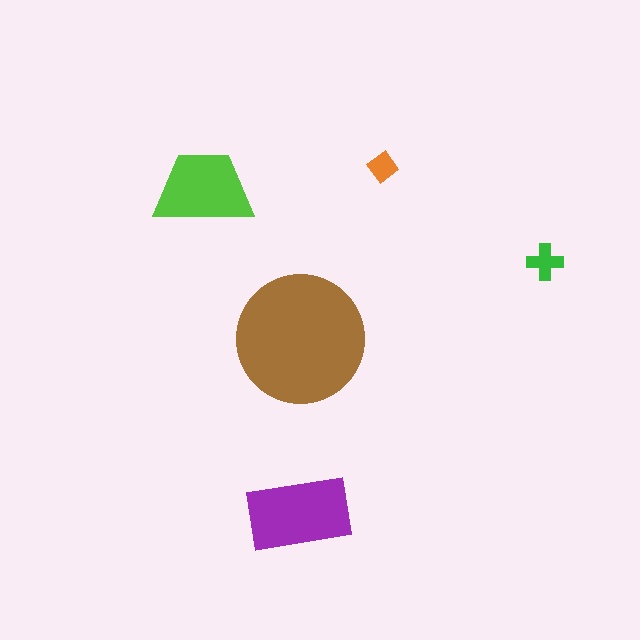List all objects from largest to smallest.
The brown circle, the purple rectangle, the lime trapezoid, the green cross, the orange diamond.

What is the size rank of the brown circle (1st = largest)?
1st.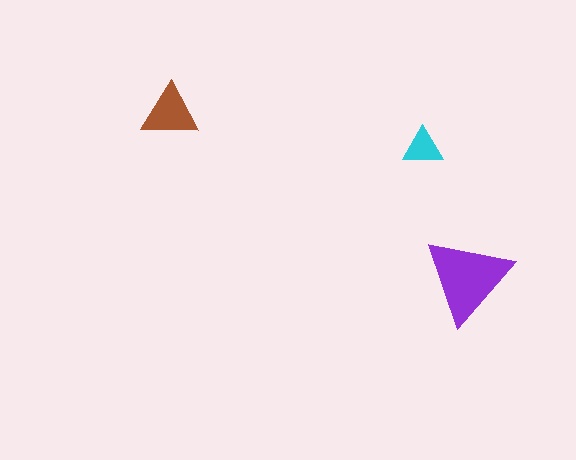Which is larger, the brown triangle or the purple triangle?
The purple one.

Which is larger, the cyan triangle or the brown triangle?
The brown one.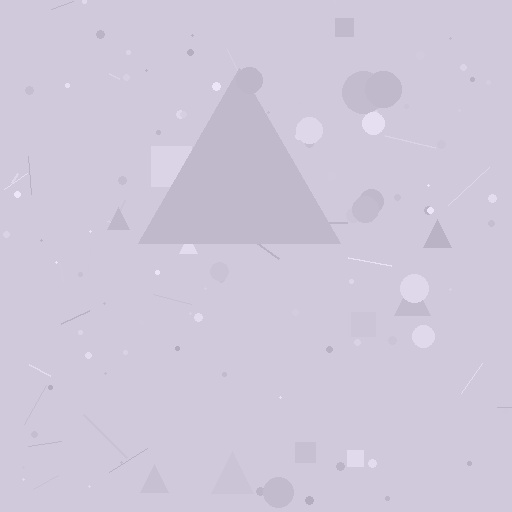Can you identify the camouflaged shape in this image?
The camouflaged shape is a triangle.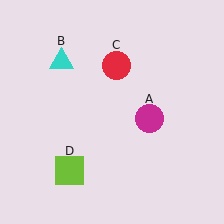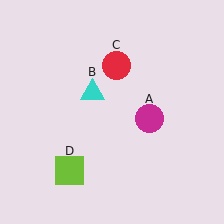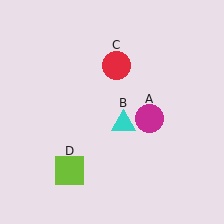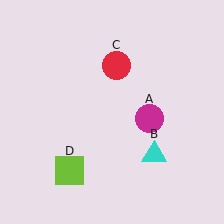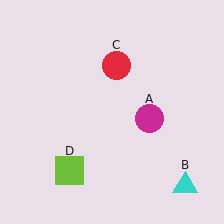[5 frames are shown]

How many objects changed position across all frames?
1 object changed position: cyan triangle (object B).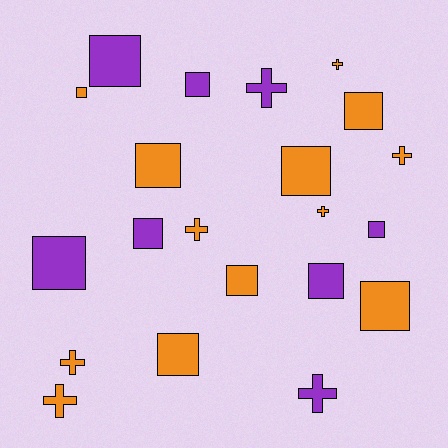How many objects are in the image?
There are 21 objects.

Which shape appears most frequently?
Square, with 13 objects.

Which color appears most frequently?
Orange, with 13 objects.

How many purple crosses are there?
There are 2 purple crosses.